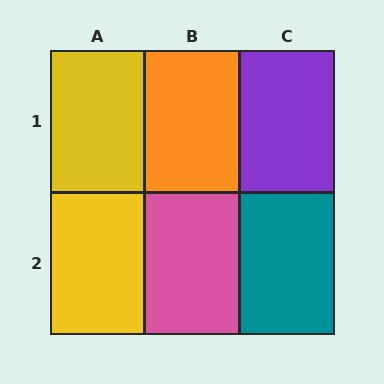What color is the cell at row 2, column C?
Teal.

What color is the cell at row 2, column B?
Pink.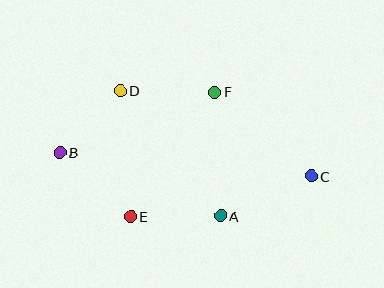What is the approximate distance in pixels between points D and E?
The distance between D and E is approximately 126 pixels.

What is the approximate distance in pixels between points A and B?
The distance between A and B is approximately 173 pixels.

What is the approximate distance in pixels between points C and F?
The distance between C and F is approximately 128 pixels.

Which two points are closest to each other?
Points B and D are closest to each other.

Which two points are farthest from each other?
Points B and C are farthest from each other.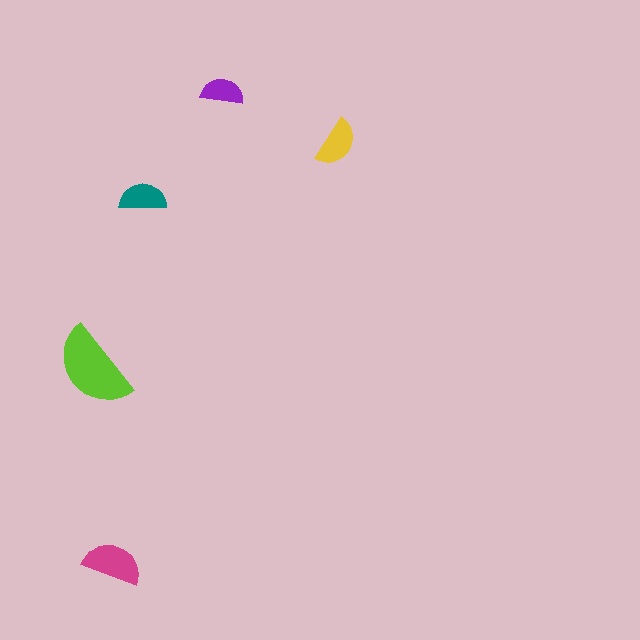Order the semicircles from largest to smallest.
the lime one, the magenta one, the yellow one, the teal one, the purple one.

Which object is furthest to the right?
The yellow semicircle is rightmost.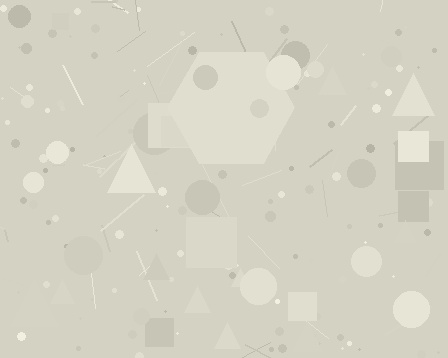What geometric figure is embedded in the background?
A hexagon is embedded in the background.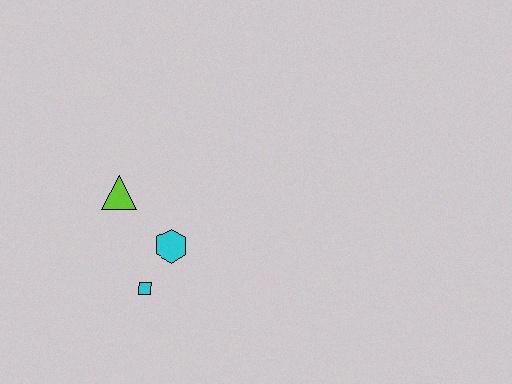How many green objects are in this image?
There are no green objects.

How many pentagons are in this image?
There are no pentagons.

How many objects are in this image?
There are 3 objects.